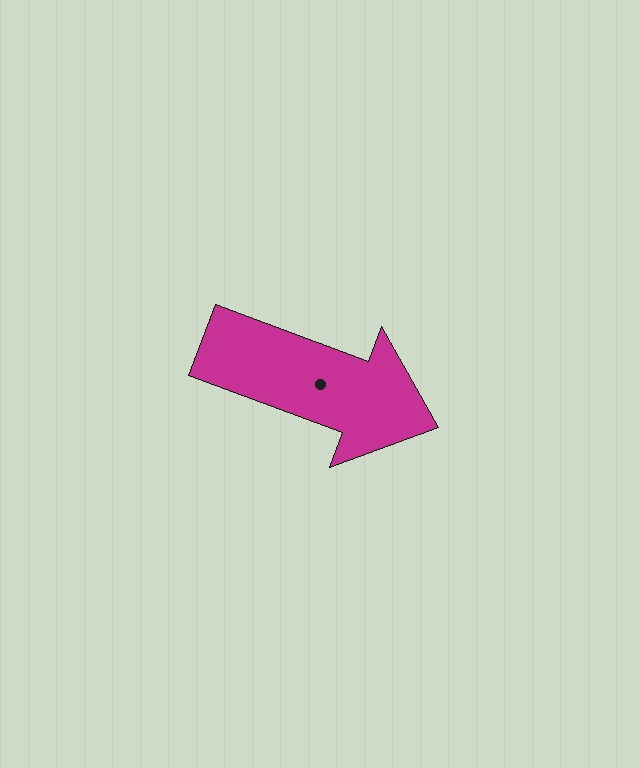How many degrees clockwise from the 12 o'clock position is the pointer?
Approximately 110 degrees.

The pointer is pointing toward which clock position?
Roughly 4 o'clock.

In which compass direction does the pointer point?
East.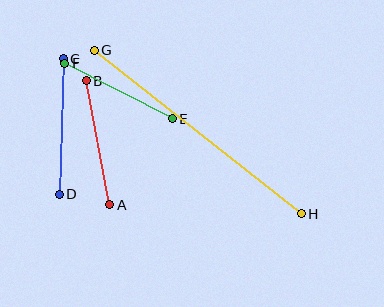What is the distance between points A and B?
The distance is approximately 126 pixels.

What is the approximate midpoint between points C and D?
The midpoint is at approximately (61, 126) pixels.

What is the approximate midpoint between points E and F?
The midpoint is at approximately (118, 91) pixels.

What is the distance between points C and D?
The distance is approximately 135 pixels.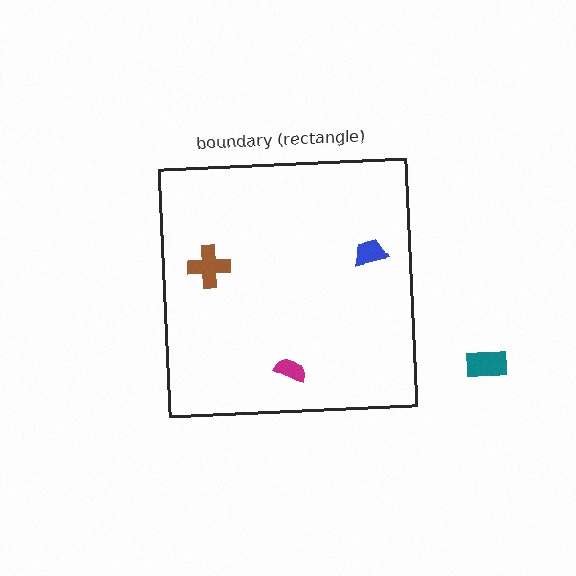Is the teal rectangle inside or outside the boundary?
Outside.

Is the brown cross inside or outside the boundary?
Inside.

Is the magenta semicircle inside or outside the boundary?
Inside.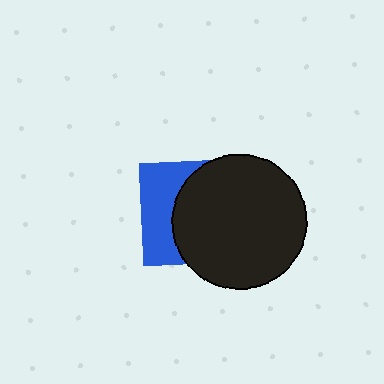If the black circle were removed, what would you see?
You would see the complete blue square.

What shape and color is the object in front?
The object in front is a black circle.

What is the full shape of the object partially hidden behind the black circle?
The partially hidden object is a blue square.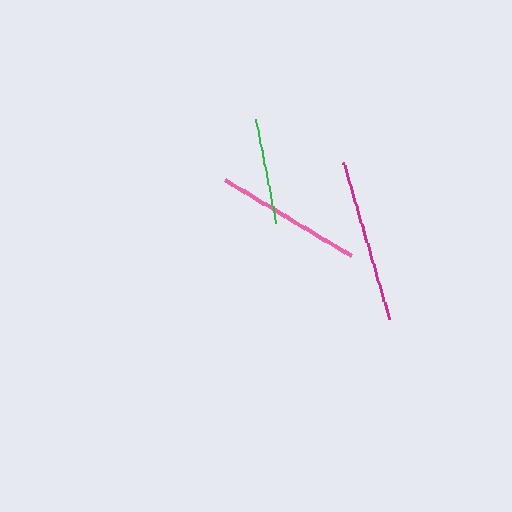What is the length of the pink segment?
The pink segment is approximately 147 pixels long.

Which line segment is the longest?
The magenta line is the longest at approximately 163 pixels.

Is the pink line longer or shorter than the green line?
The pink line is longer than the green line.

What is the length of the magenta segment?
The magenta segment is approximately 163 pixels long.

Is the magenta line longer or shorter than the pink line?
The magenta line is longer than the pink line.